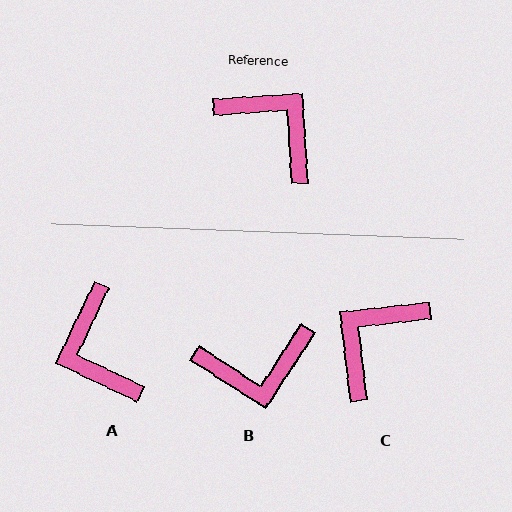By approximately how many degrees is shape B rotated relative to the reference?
Approximately 126 degrees clockwise.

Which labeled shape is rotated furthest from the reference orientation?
A, about 151 degrees away.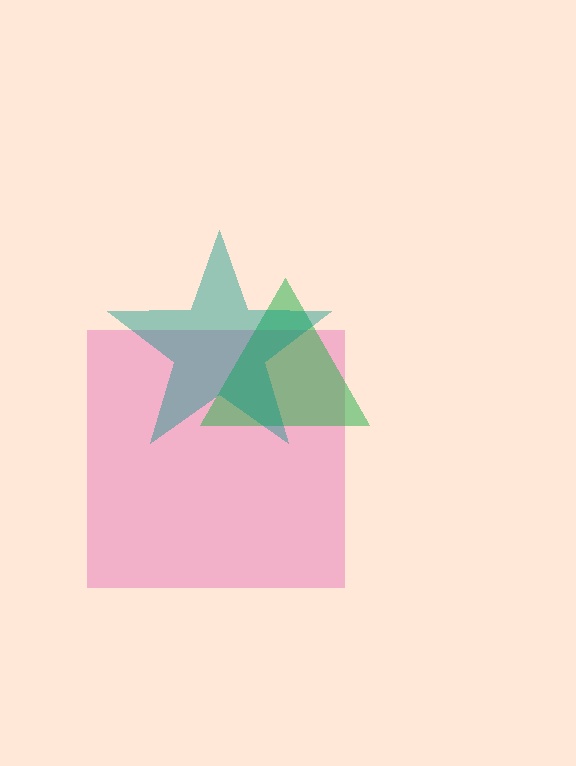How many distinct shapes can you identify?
There are 3 distinct shapes: a pink square, a green triangle, a teal star.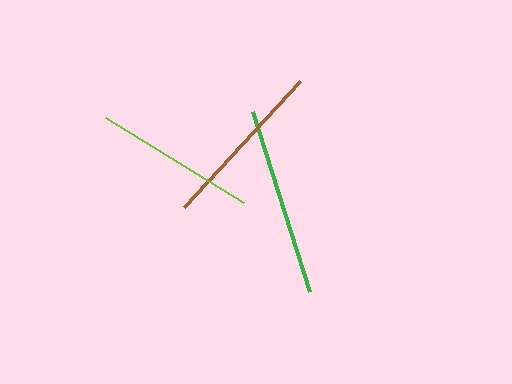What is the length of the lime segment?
The lime segment is approximately 162 pixels long.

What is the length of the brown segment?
The brown segment is approximately 172 pixels long.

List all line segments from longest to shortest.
From longest to shortest: green, brown, lime.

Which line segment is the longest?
The green line is the longest at approximately 189 pixels.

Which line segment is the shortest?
The lime line is the shortest at approximately 162 pixels.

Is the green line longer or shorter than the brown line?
The green line is longer than the brown line.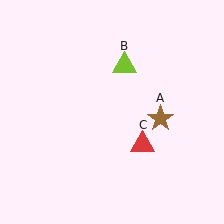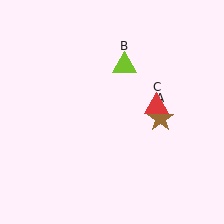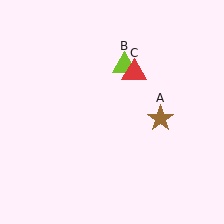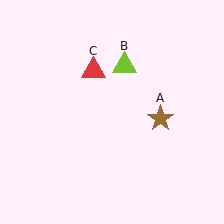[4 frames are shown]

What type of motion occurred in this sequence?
The red triangle (object C) rotated counterclockwise around the center of the scene.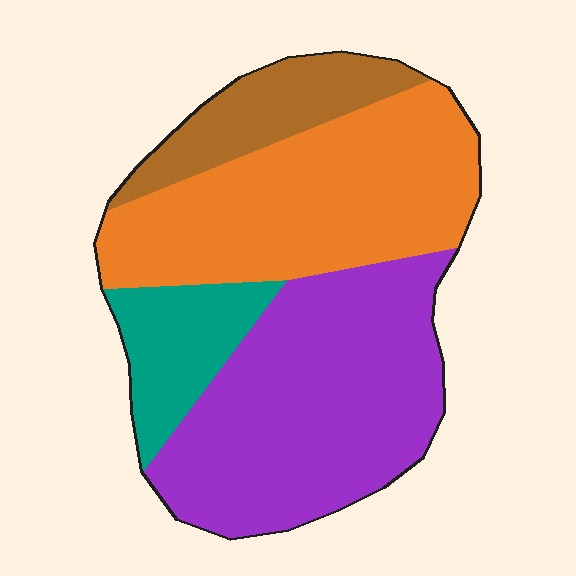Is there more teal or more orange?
Orange.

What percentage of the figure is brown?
Brown covers 13% of the figure.